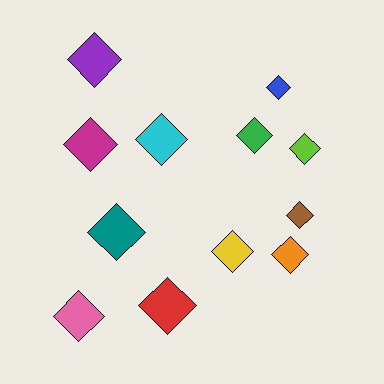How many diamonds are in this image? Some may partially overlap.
There are 12 diamonds.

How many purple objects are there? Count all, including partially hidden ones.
There is 1 purple object.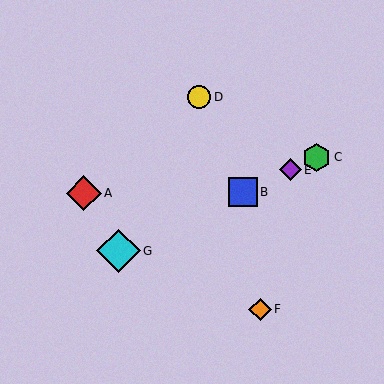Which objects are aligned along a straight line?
Objects B, C, E, G are aligned along a straight line.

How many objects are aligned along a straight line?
4 objects (B, C, E, G) are aligned along a straight line.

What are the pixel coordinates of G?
Object G is at (119, 251).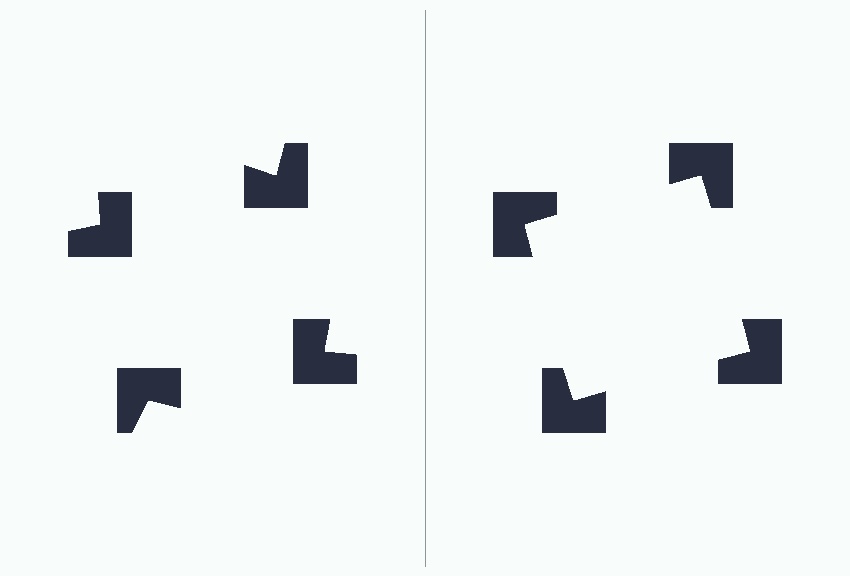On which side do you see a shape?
An illusory square appears on the right side. On the left side the wedge cuts are rotated, so no coherent shape forms.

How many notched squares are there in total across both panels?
8 — 4 on each side.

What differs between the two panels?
The notched squares are positioned identically on both sides; only the wedge orientations differ. On the right they align to a square; on the left they are misaligned.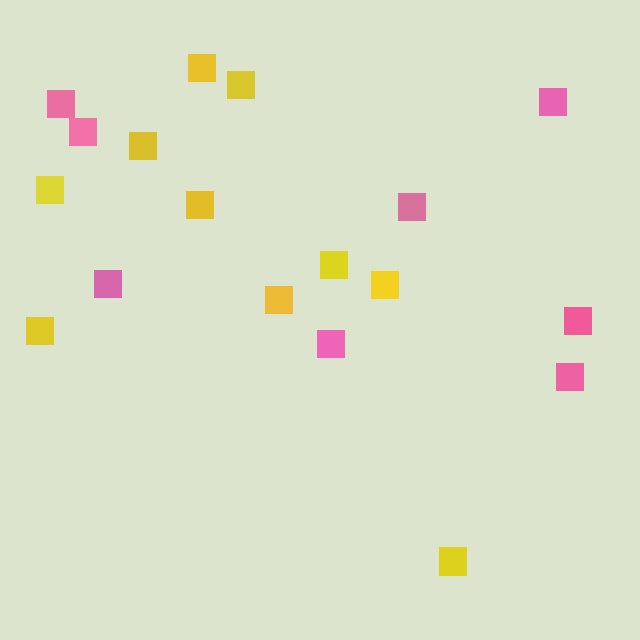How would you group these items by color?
There are 2 groups: one group of yellow squares (10) and one group of pink squares (8).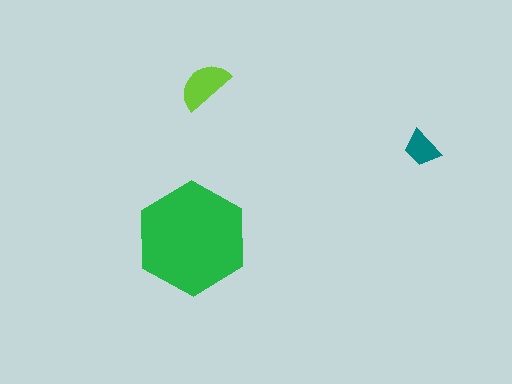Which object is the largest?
The green hexagon.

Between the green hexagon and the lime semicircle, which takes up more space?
The green hexagon.